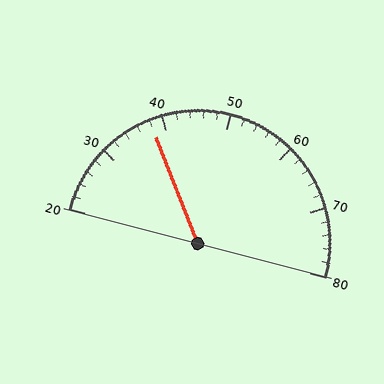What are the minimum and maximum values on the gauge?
The gauge ranges from 20 to 80.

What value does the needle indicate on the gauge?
The needle indicates approximately 38.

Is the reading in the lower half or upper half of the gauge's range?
The reading is in the lower half of the range (20 to 80).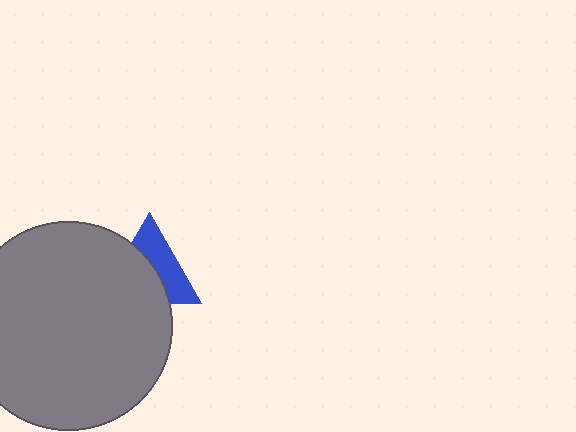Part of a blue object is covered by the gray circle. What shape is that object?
It is a triangle.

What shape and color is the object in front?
The object in front is a gray circle.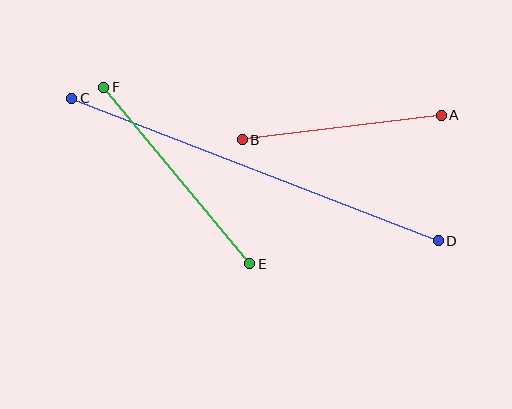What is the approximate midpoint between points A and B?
The midpoint is at approximately (342, 128) pixels.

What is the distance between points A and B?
The distance is approximately 200 pixels.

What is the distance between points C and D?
The distance is approximately 394 pixels.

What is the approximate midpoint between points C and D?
The midpoint is at approximately (255, 169) pixels.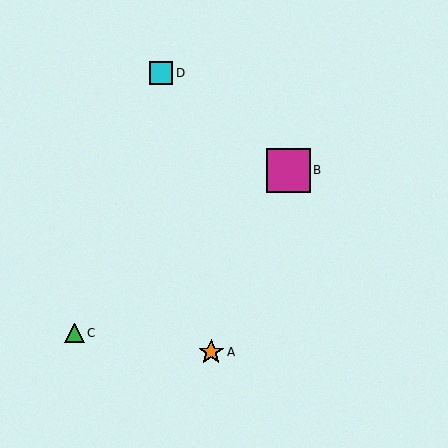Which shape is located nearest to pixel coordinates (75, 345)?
The green triangle (labeled C) at (75, 333) is nearest to that location.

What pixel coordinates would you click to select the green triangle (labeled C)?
Click at (75, 333) to select the green triangle C.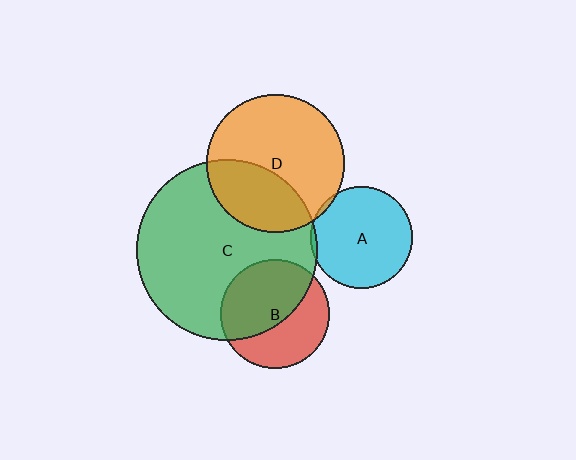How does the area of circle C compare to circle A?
Approximately 3.2 times.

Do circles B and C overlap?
Yes.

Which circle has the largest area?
Circle C (green).